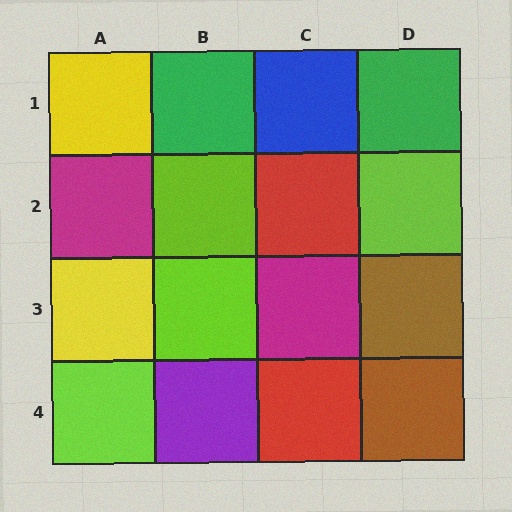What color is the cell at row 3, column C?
Magenta.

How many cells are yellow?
2 cells are yellow.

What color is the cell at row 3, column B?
Lime.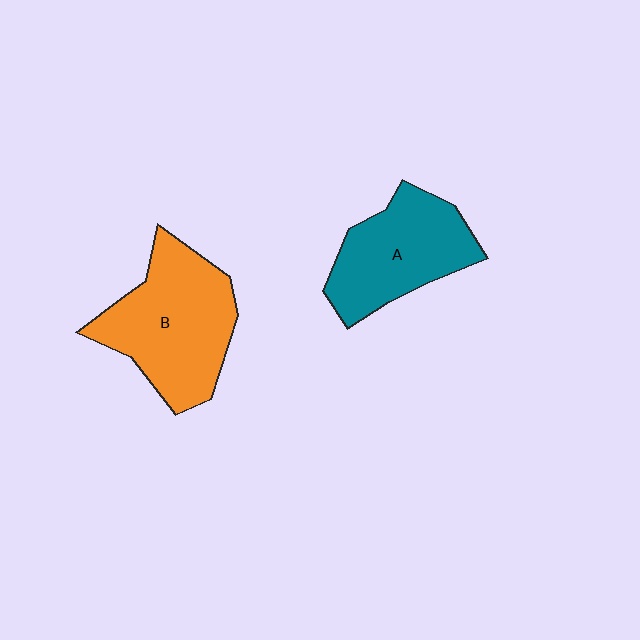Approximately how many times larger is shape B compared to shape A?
Approximately 1.2 times.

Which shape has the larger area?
Shape B (orange).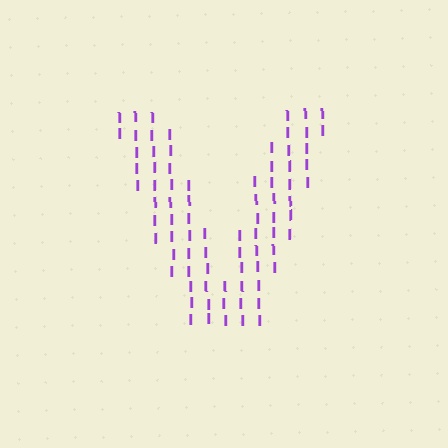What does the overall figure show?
The overall figure shows the letter V.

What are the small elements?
The small elements are letter I's.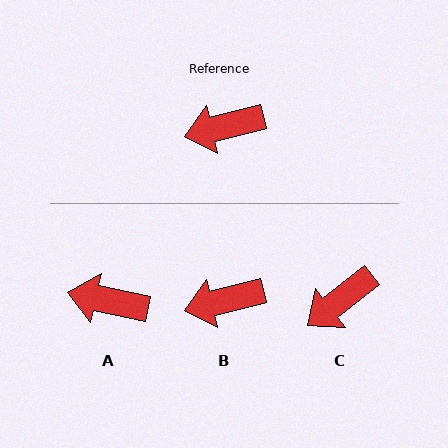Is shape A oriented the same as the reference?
No, it is off by about 26 degrees.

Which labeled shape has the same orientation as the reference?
B.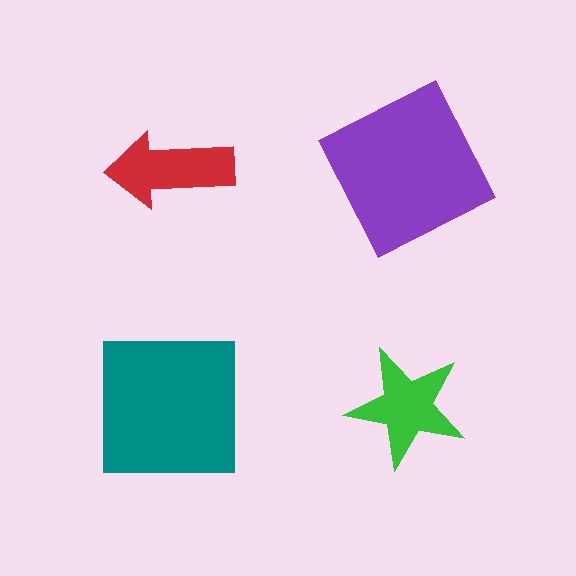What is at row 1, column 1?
A red arrow.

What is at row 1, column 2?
A purple square.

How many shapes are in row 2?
2 shapes.